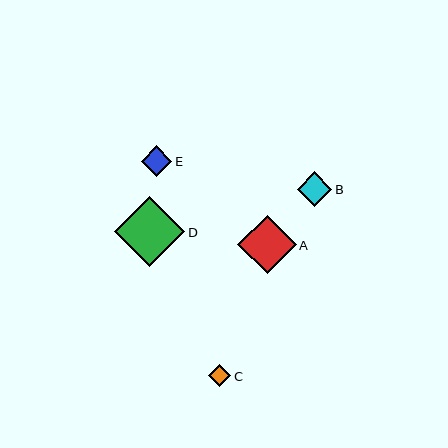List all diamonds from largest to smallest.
From largest to smallest: D, A, B, E, C.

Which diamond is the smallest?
Diamond C is the smallest with a size of approximately 22 pixels.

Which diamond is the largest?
Diamond D is the largest with a size of approximately 70 pixels.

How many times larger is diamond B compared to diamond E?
Diamond B is approximately 1.1 times the size of diamond E.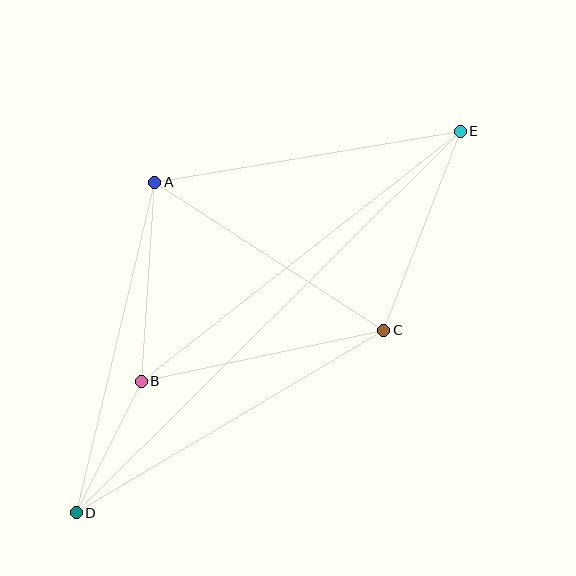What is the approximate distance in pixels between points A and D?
The distance between A and D is approximately 340 pixels.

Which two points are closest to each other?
Points B and D are closest to each other.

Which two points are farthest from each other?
Points D and E are farthest from each other.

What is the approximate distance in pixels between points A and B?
The distance between A and B is approximately 200 pixels.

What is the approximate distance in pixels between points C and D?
The distance between C and D is approximately 358 pixels.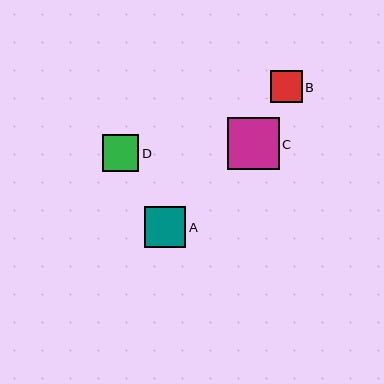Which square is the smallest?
Square B is the smallest with a size of approximately 32 pixels.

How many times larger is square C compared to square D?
Square C is approximately 1.4 times the size of square D.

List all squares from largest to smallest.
From largest to smallest: C, A, D, B.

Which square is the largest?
Square C is the largest with a size of approximately 52 pixels.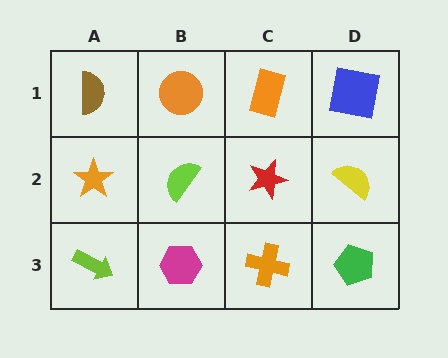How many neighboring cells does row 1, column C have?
3.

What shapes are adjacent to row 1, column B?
A lime semicircle (row 2, column B), a brown semicircle (row 1, column A), an orange rectangle (row 1, column C).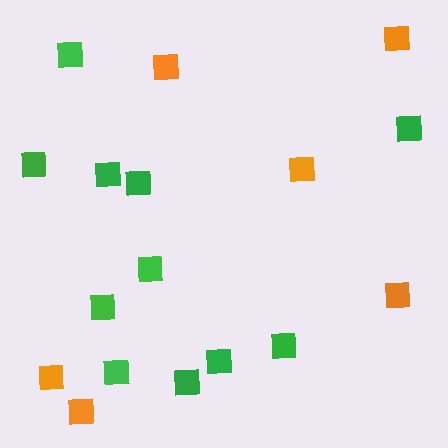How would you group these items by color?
There are 2 groups: one group of orange squares (6) and one group of green squares (11).